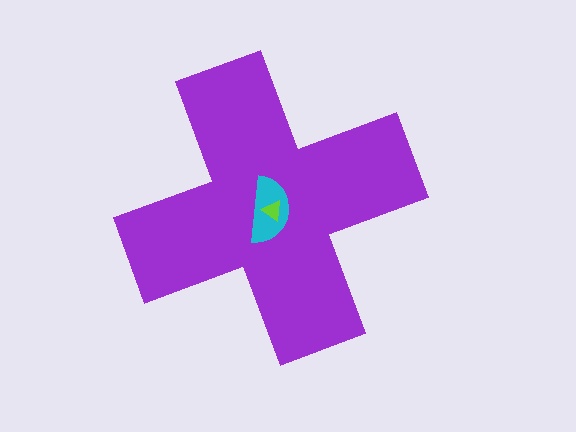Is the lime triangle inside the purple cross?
Yes.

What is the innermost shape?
The lime triangle.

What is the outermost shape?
The purple cross.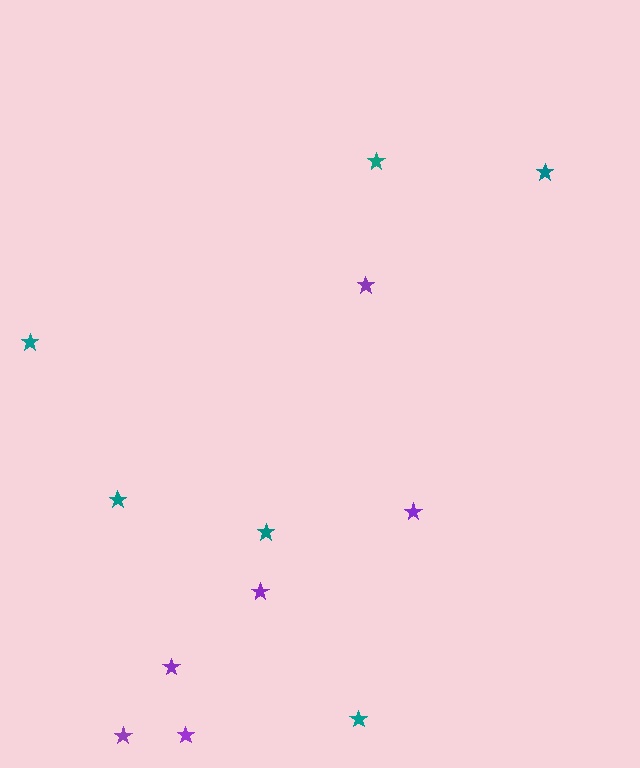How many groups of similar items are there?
There are 2 groups: one group of purple stars (6) and one group of teal stars (6).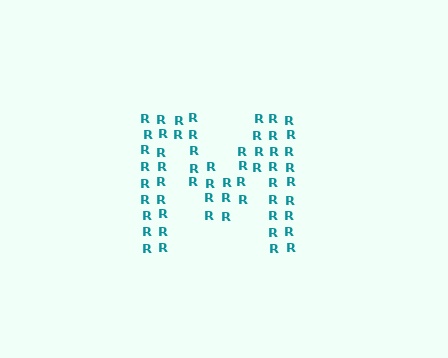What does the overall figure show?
The overall figure shows the letter M.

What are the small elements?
The small elements are letter R's.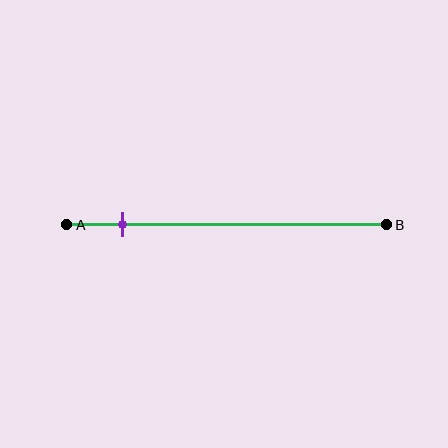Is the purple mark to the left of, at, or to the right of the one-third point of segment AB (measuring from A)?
The purple mark is to the left of the one-third point of segment AB.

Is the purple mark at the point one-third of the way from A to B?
No, the mark is at about 20% from A, not at the 33% one-third point.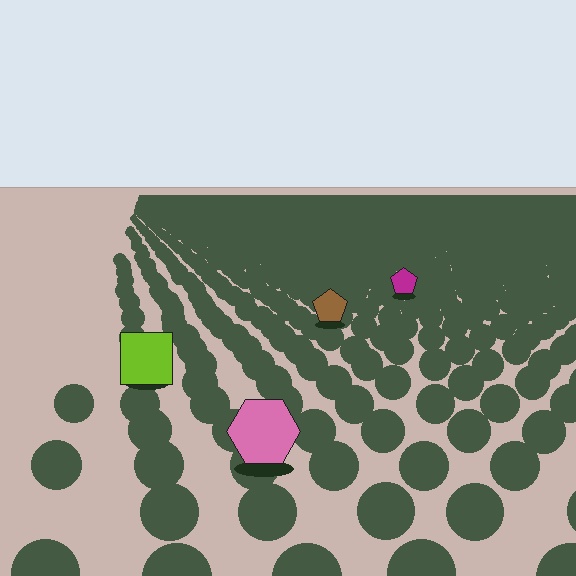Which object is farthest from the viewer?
The magenta pentagon is farthest from the viewer. It appears smaller and the ground texture around it is denser.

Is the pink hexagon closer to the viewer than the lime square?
Yes. The pink hexagon is closer — you can tell from the texture gradient: the ground texture is coarser near it.